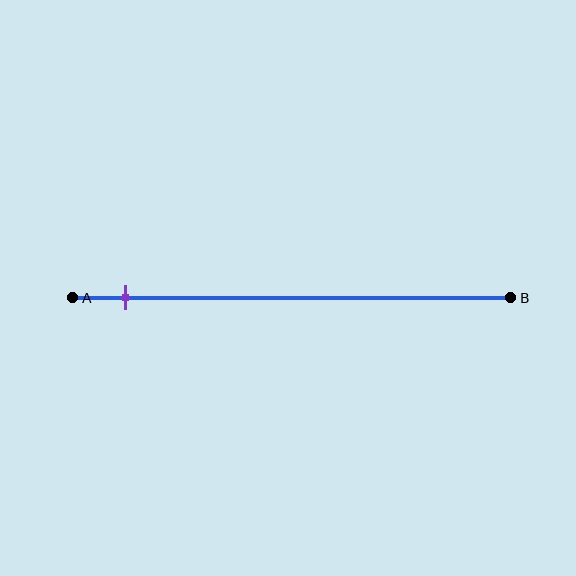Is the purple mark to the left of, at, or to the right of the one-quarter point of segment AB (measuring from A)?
The purple mark is to the left of the one-quarter point of segment AB.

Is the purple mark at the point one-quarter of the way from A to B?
No, the mark is at about 10% from A, not at the 25% one-quarter point.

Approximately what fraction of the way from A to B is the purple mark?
The purple mark is approximately 10% of the way from A to B.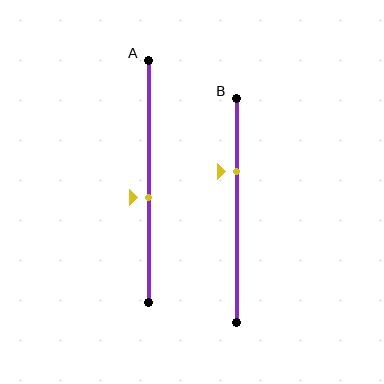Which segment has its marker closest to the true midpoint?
Segment A has its marker closest to the true midpoint.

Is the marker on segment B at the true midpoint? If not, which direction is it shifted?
No, the marker on segment B is shifted upward by about 17% of the segment length.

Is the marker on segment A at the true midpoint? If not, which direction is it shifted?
No, the marker on segment A is shifted downward by about 7% of the segment length.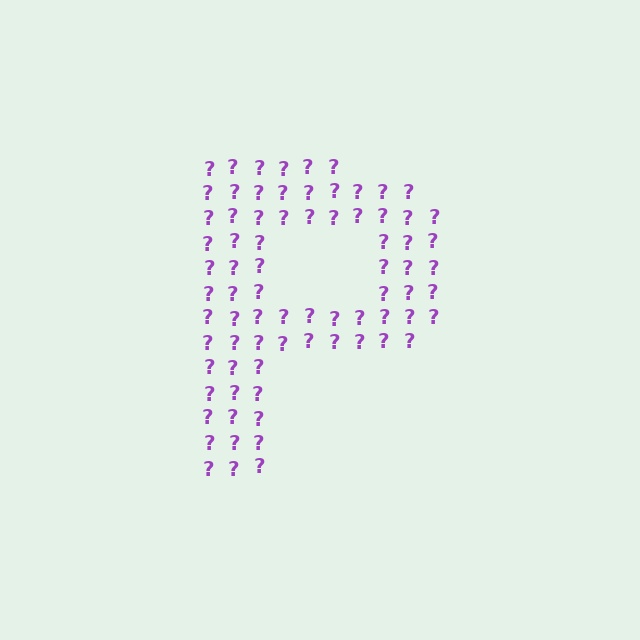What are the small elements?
The small elements are question marks.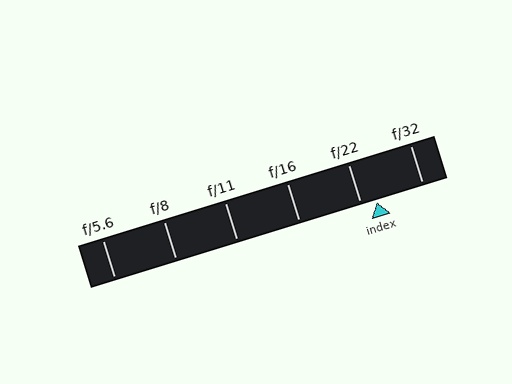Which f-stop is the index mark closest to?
The index mark is closest to f/22.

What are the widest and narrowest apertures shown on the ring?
The widest aperture shown is f/5.6 and the narrowest is f/32.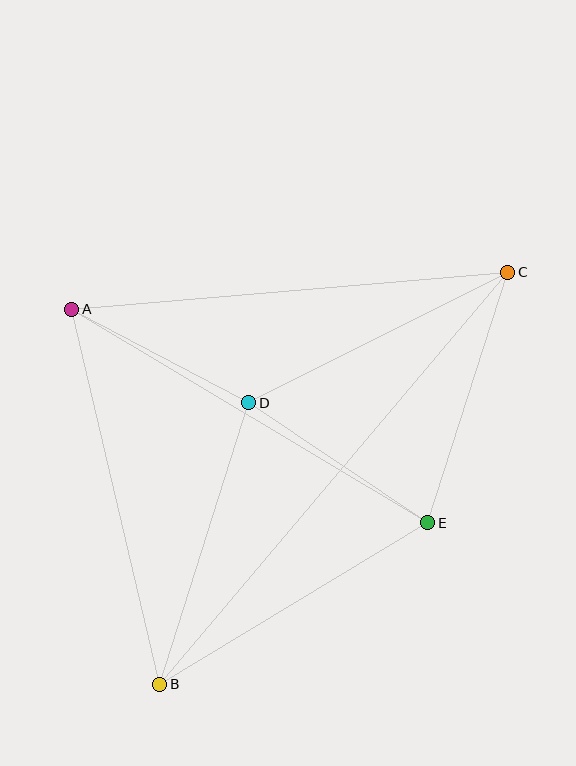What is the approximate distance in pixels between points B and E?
The distance between B and E is approximately 313 pixels.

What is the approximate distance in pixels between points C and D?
The distance between C and D is approximately 290 pixels.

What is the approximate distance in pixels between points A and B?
The distance between A and B is approximately 385 pixels.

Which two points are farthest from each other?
Points B and C are farthest from each other.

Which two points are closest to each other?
Points A and D are closest to each other.